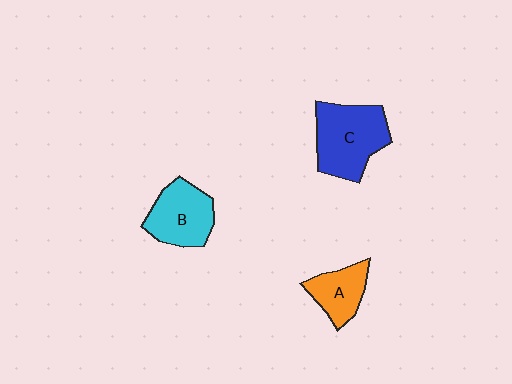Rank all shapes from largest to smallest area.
From largest to smallest: C (blue), B (cyan), A (orange).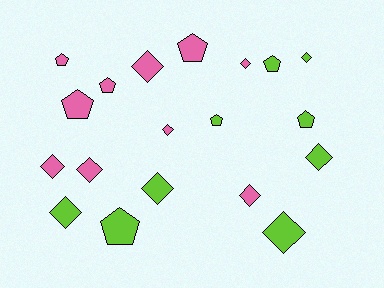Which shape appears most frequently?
Diamond, with 11 objects.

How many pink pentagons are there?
There are 4 pink pentagons.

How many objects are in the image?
There are 19 objects.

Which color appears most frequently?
Pink, with 10 objects.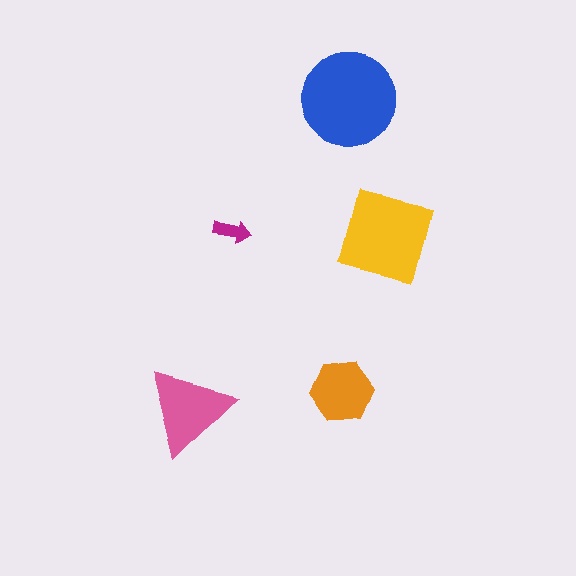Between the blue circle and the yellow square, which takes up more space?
The blue circle.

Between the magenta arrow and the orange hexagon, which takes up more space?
The orange hexagon.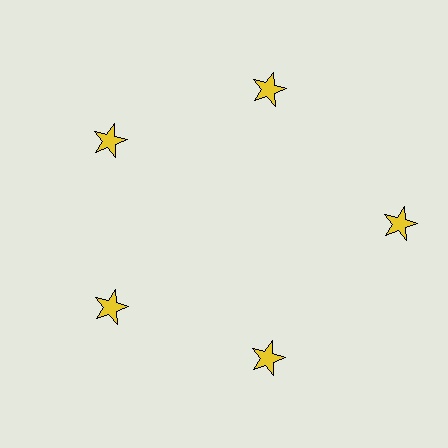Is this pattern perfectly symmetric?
No. The 5 yellow stars are arranged in a ring, but one element near the 3 o'clock position is pushed outward from the center, breaking the 5-fold rotational symmetry.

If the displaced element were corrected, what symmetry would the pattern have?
It would have 5-fold rotational symmetry — the pattern would map onto itself every 72 degrees.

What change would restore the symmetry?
The symmetry would be restored by moving it inward, back onto the ring so that all 5 stars sit at equal angles and equal distance from the center.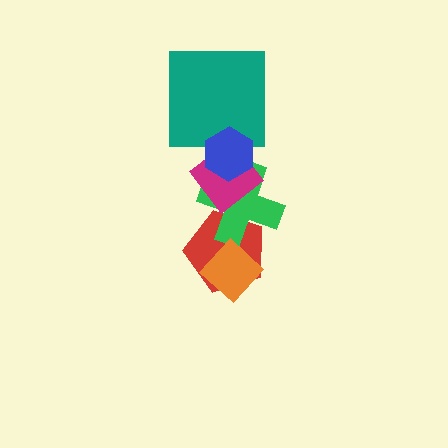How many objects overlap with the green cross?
3 objects overlap with the green cross.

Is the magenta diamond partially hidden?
Yes, it is partially covered by another shape.